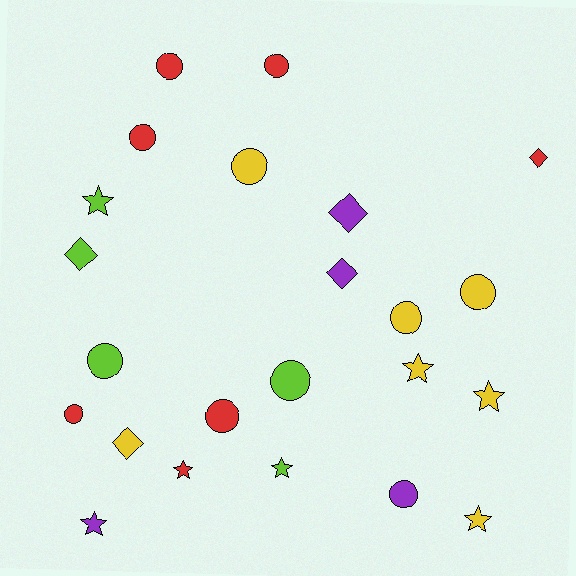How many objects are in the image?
There are 23 objects.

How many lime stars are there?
There are 2 lime stars.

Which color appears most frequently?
Red, with 7 objects.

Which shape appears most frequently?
Circle, with 11 objects.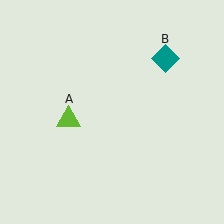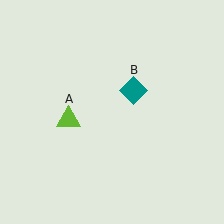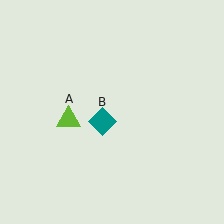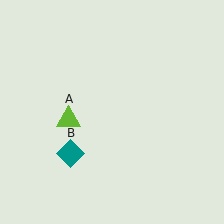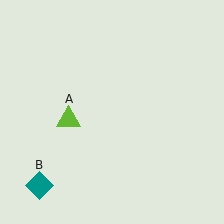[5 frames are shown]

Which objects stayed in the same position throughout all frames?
Lime triangle (object A) remained stationary.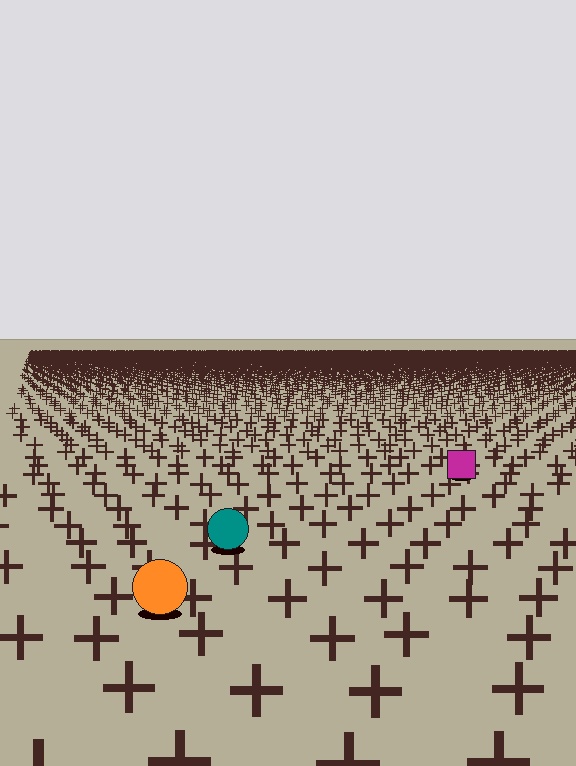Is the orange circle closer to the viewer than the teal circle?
Yes. The orange circle is closer — you can tell from the texture gradient: the ground texture is coarser near it.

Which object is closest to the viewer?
The orange circle is closest. The texture marks near it are larger and more spread out.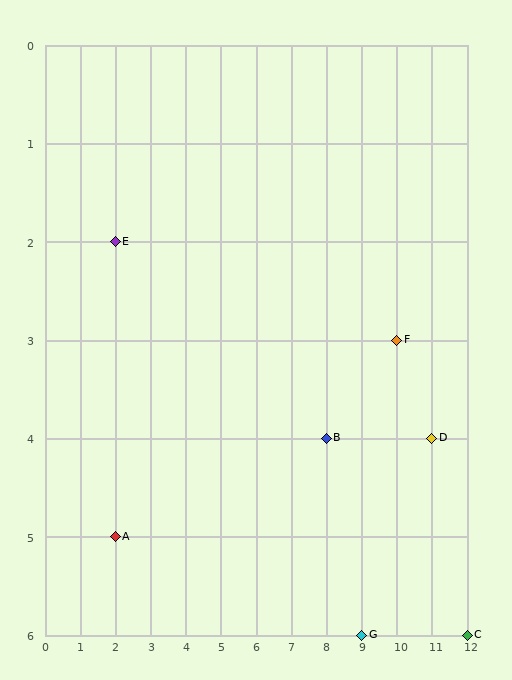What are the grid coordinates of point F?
Point F is at grid coordinates (10, 3).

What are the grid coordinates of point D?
Point D is at grid coordinates (11, 4).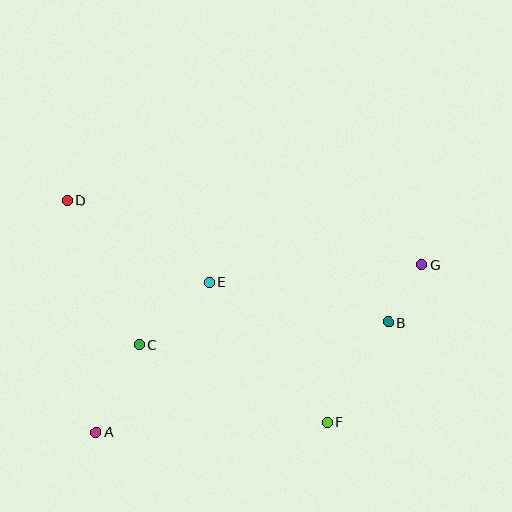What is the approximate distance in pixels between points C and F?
The distance between C and F is approximately 203 pixels.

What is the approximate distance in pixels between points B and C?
The distance between B and C is approximately 251 pixels.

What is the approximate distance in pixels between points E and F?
The distance between E and F is approximately 183 pixels.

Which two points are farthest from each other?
Points A and G are farthest from each other.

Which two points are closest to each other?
Points B and G are closest to each other.